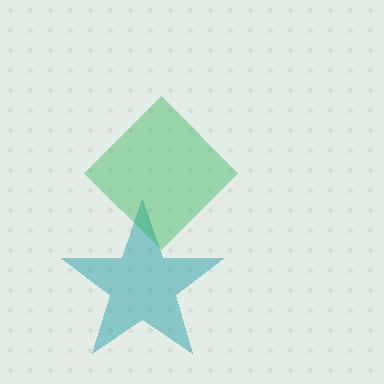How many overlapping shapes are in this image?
There are 2 overlapping shapes in the image.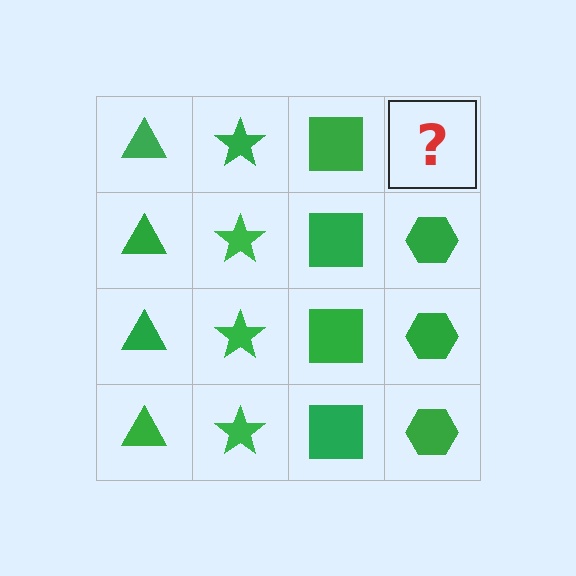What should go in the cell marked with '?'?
The missing cell should contain a green hexagon.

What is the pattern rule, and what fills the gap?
The rule is that each column has a consistent shape. The gap should be filled with a green hexagon.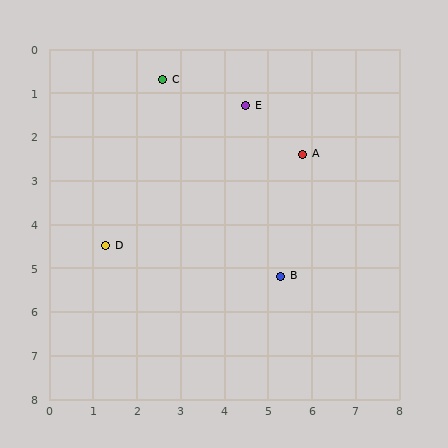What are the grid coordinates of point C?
Point C is at approximately (2.6, 0.7).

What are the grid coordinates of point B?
Point B is at approximately (5.3, 5.2).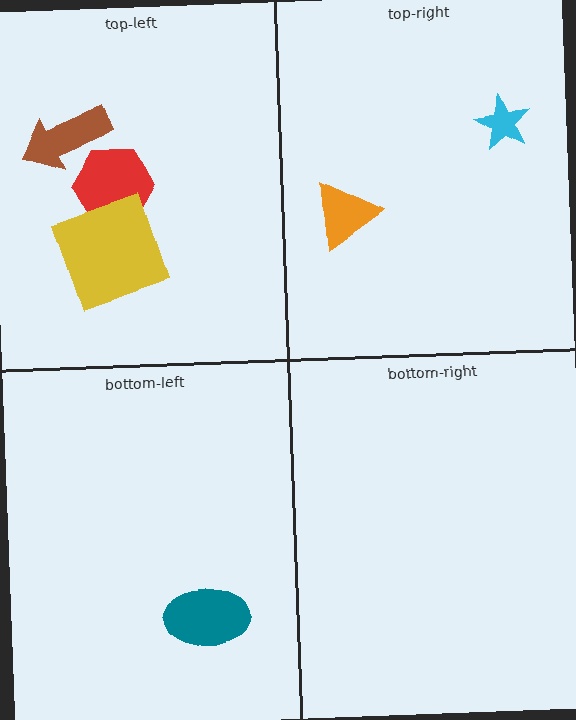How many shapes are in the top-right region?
2.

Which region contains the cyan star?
The top-right region.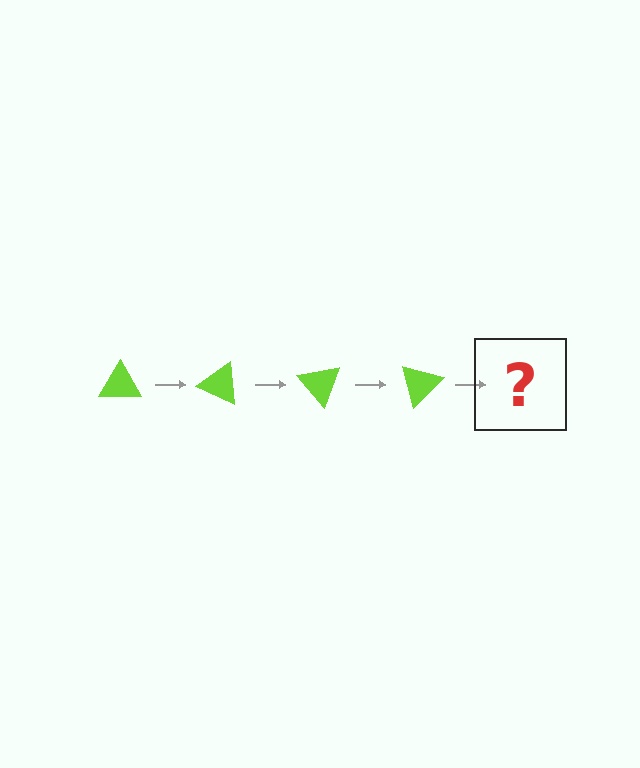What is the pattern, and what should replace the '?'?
The pattern is that the triangle rotates 25 degrees each step. The '?' should be a lime triangle rotated 100 degrees.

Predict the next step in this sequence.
The next step is a lime triangle rotated 100 degrees.